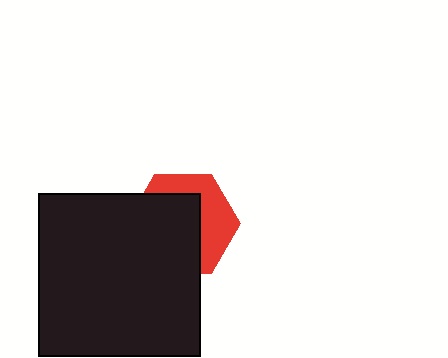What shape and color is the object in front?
The object in front is a black square.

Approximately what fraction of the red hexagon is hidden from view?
Roughly 59% of the red hexagon is hidden behind the black square.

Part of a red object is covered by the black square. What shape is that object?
It is a hexagon.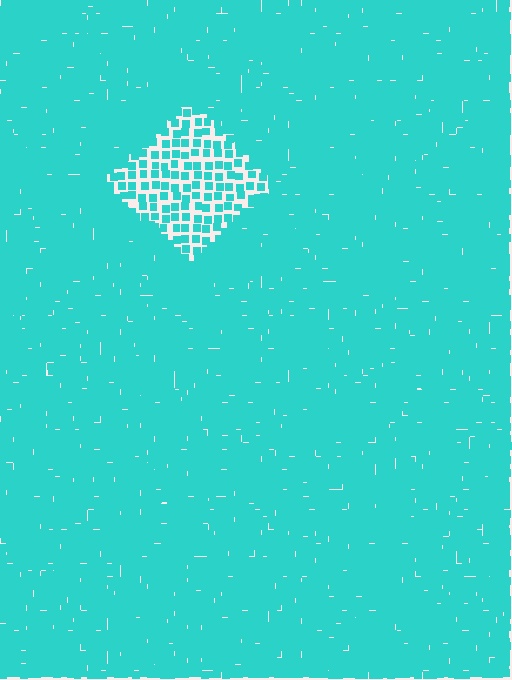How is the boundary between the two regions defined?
The boundary is defined by a change in element density (approximately 2.5x ratio). All elements are the same color, size, and shape.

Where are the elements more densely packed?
The elements are more densely packed outside the diamond boundary.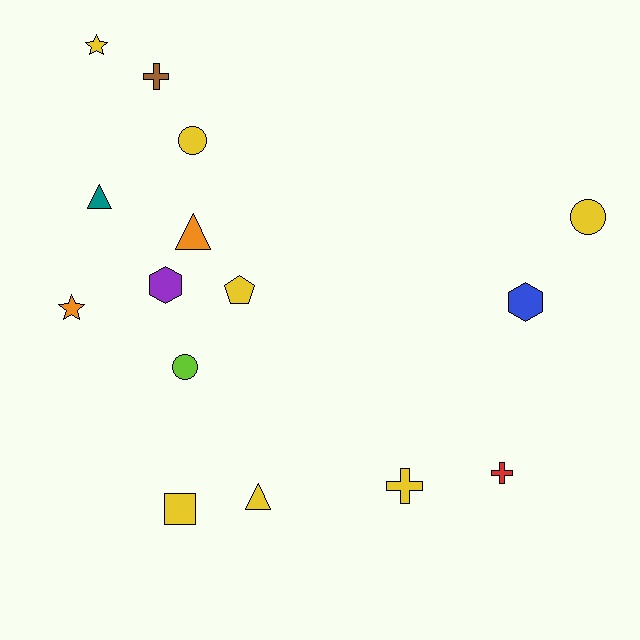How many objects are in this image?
There are 15 objects.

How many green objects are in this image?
There are no green objects.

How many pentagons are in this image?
There is 1 pentagon.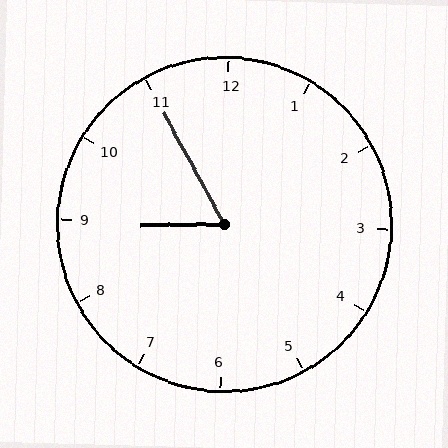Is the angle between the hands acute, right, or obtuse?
It is acute.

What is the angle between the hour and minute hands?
Approximately 62 degrees.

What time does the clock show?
8:55.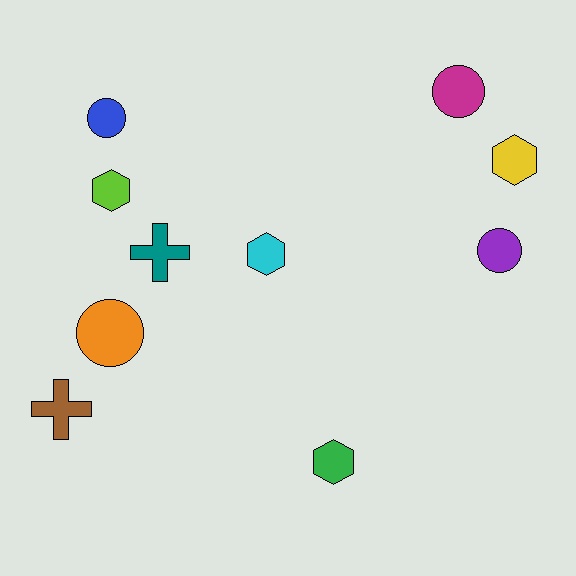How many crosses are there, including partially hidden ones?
There are 2 crosses.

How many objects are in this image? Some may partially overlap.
There are 10 objects.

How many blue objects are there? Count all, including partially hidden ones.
There is 1 blue object.